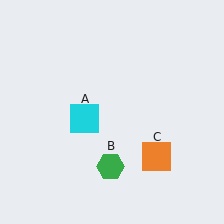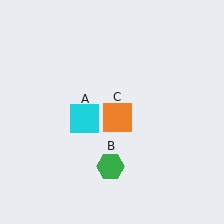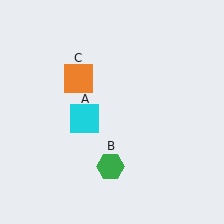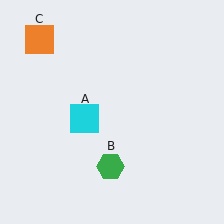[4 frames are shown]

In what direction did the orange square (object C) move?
The orange square (object C) moved up and to the left.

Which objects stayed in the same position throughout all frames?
Cyan square (object A) and green hexagon (object B) remained stationary.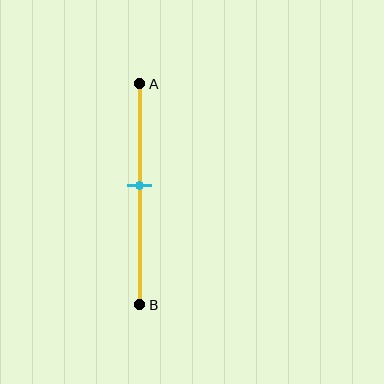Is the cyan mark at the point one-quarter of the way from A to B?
No, the mark is at about 45% from A, not at the 25% one-quarter point.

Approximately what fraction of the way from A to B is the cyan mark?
The cyan mark is approximately 45% of the way from A to B.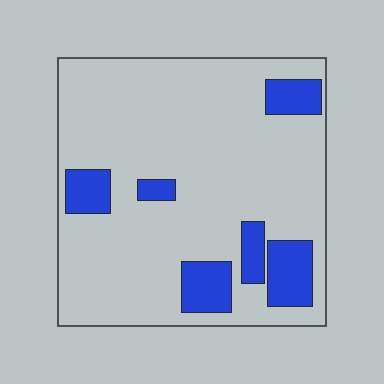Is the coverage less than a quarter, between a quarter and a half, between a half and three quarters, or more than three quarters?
Less than a quarter.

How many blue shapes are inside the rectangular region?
6.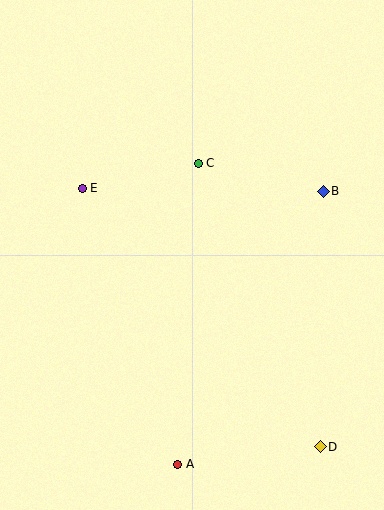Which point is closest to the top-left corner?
Point E is closest to the top-left corner.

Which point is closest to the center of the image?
Point C at (198, 163) is closest to the center.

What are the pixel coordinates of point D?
Point D is at (320, 447).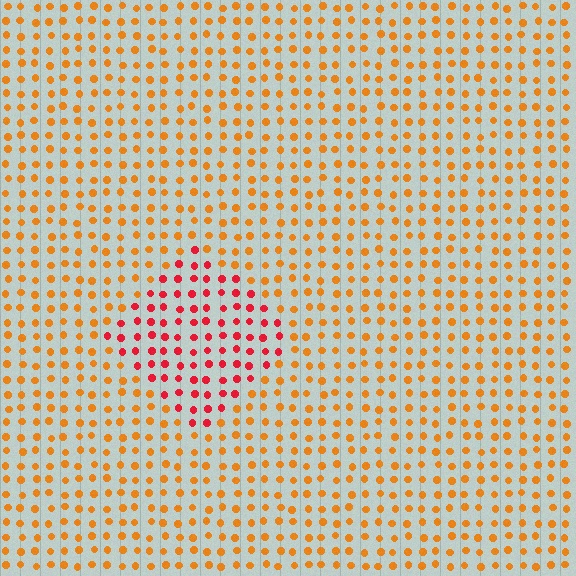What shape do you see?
I see a diamond.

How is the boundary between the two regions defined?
The boundary is defined purely by a slight shift in hue (about 39 degrees). Spacing, size, and orientation are identical on both sides.